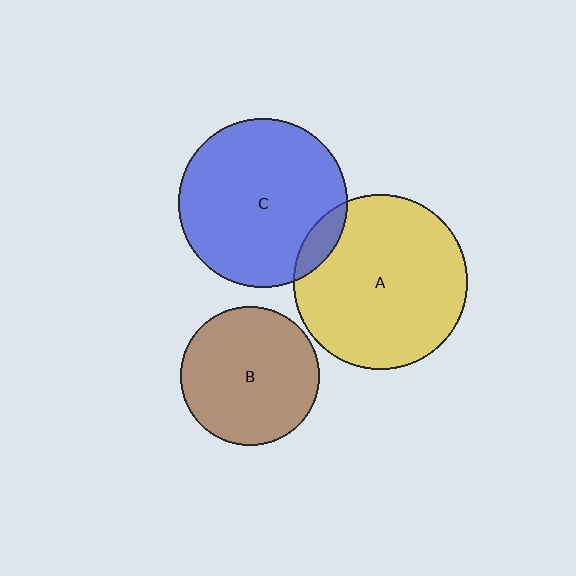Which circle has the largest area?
Circle A (yellow).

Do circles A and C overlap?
Yes.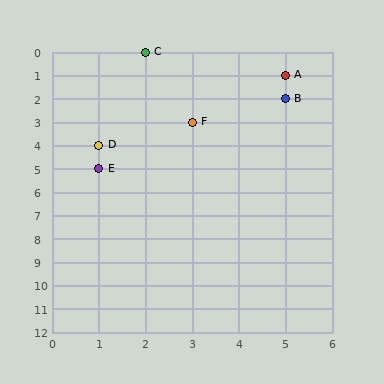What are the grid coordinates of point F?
Point F is at grid coordinates (3, 3).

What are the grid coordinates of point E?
Point E is at grid coordinates (1, 5).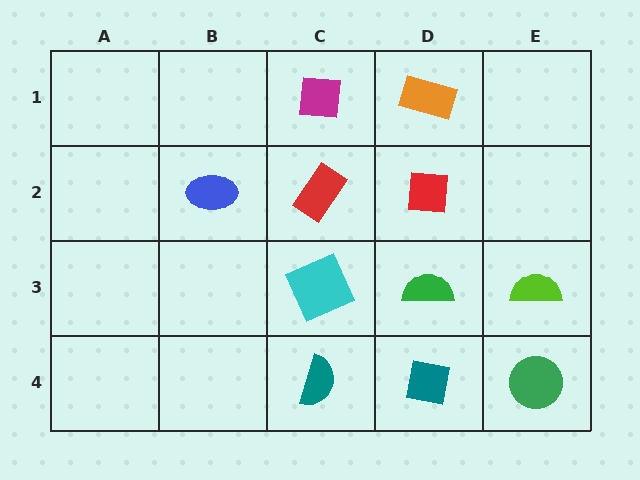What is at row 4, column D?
A teal square.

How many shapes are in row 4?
3 shapes.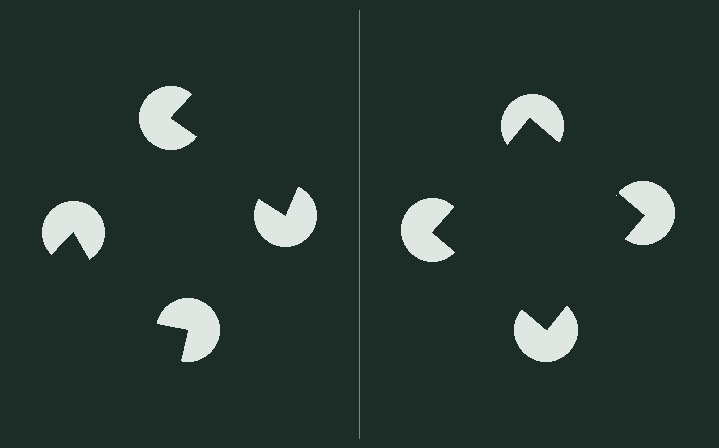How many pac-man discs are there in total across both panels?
8 — 4 on each side.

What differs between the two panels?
The pac-man discs are positioned identically on both sides; only the wedge orientations differ. On the right they align to a square; on the left they are misaligned.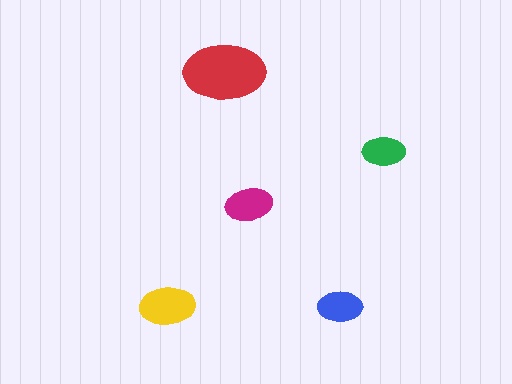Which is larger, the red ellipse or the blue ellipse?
The red one.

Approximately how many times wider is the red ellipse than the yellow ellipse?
About 1.5 times wider.